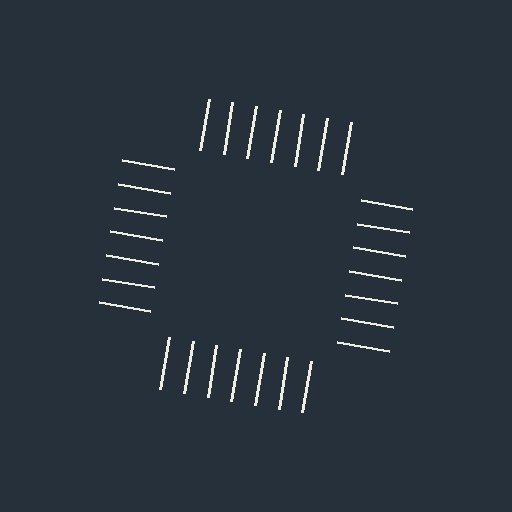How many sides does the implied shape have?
4 sides — the line-ends trace a square.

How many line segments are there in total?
28 — 7 along each of the 4 edges.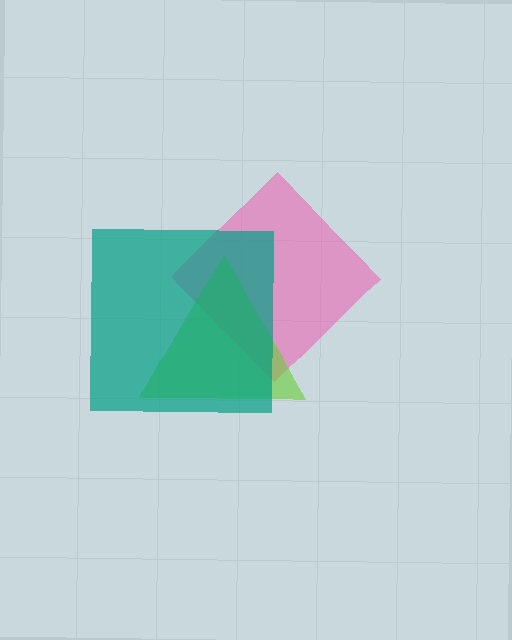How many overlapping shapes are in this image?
There are 3 overlapping shapes in the image.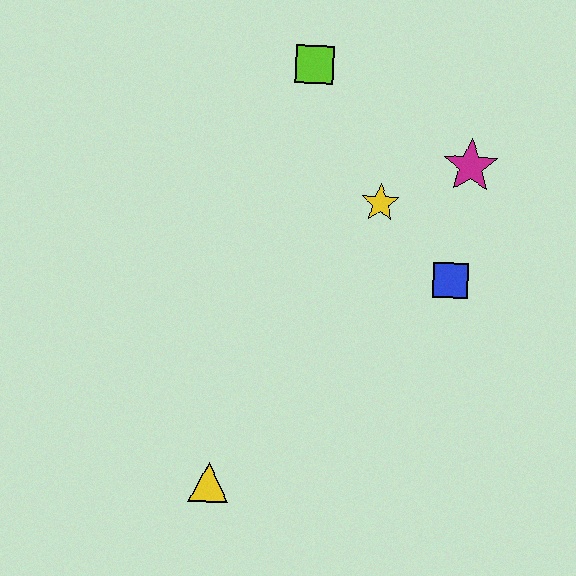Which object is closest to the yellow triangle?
The blue square is closest to the yellow triangle.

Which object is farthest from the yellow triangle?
The lime square is farthest from the yellow triangle.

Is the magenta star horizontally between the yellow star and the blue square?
No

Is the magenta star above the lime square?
No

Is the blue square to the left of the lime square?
No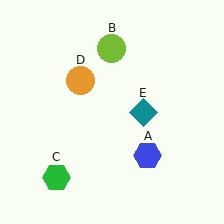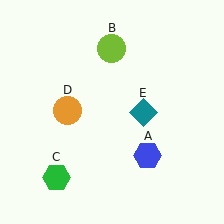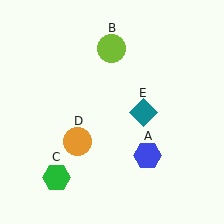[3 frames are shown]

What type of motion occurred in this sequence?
The orange circle (object D) rotated counterclockwise around the center of the scene.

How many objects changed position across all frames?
1 object changed position: orange circle (object D).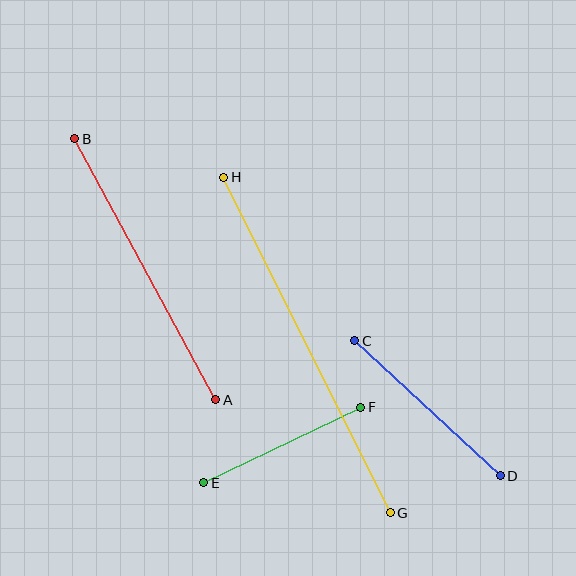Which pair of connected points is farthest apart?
Points G and H are farthest apart.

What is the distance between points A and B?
The distance is approximately 297 pixels.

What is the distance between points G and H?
The distance is approximately 375 pixels.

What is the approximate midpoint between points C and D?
The midpoint is at approximately (428, 408) pixels.